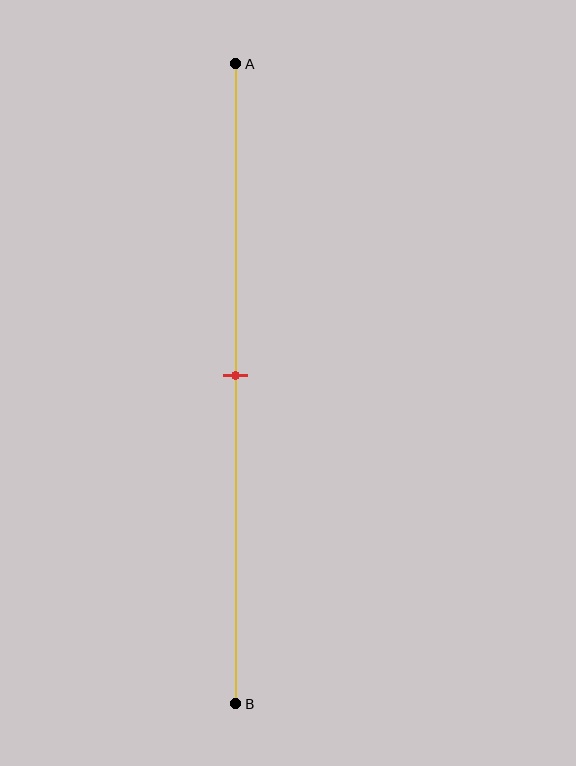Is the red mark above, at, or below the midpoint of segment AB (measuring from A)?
The red mark is approximately at the midpoint of segment AB.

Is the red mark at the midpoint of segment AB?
Yes, the mark is approximately at the midpoint.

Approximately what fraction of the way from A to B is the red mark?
The red mark is approximately 50% of the way from A to B.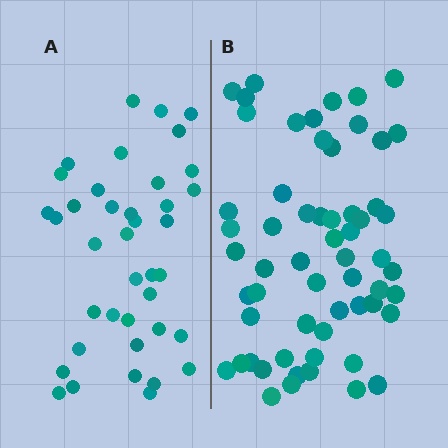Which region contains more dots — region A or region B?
Region B (the right region) has more dots.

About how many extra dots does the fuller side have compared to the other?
Region B has approximately 20 more dots than region A.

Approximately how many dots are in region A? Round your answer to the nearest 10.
About 40 dots. (The exact count is 39, which rounds to 40.)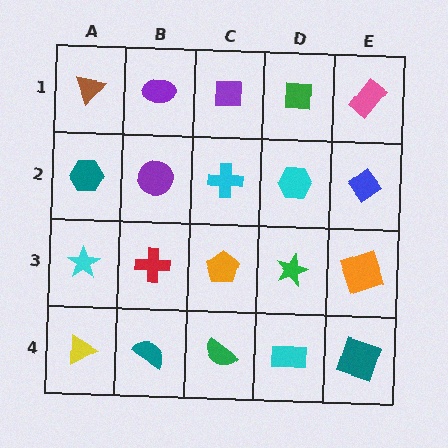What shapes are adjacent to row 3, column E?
A blue diamond (row 2, column E), a teal square (row 4, column E), a green star (row 3, column D).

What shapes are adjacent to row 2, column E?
A pink rectangle (row 1, column E), an orange square (row 3, column E), a cyan hexagon (row 2, column D).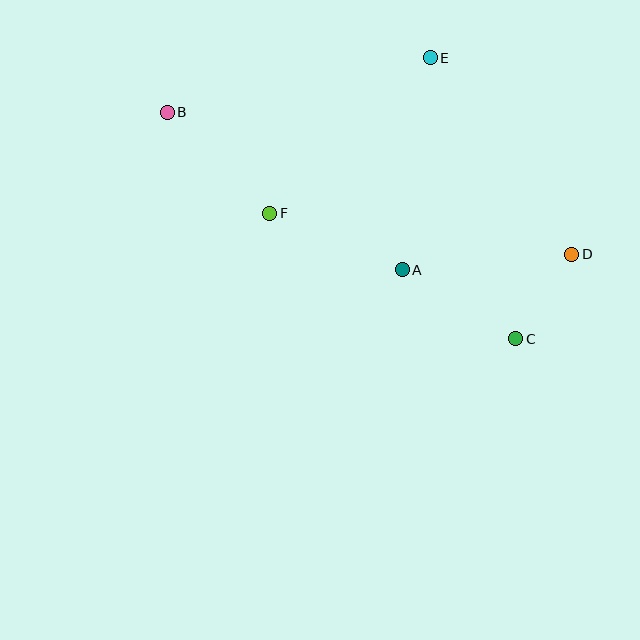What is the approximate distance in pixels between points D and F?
The distance between D and F is approximately 305 pixels.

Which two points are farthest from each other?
Points B and D are farthest from each other.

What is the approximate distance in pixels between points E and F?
The distance between E and F is approximately 223 pixels.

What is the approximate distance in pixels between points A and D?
The distance between A and D is approximately 170 pixels.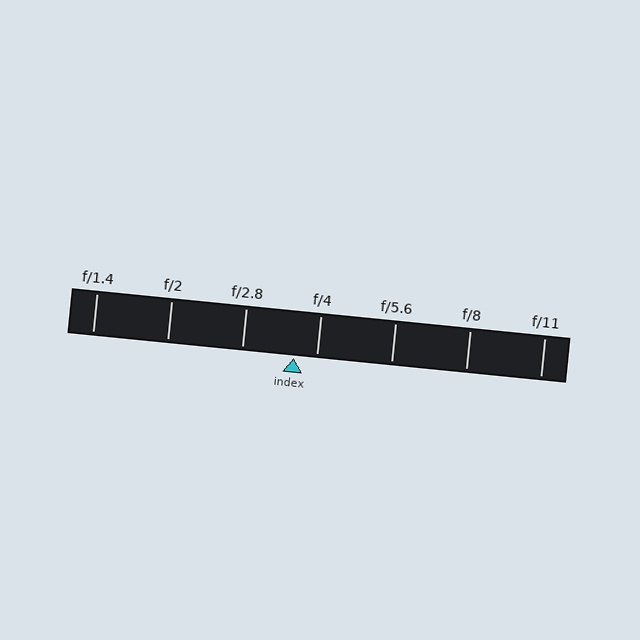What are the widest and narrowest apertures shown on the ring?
The widest aperture shown is f/1.4 and the narrowest is f/11.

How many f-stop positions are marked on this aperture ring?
There are 7 f-stop positions marked.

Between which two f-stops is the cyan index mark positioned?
The index mark is between f/2.8 and f/4.